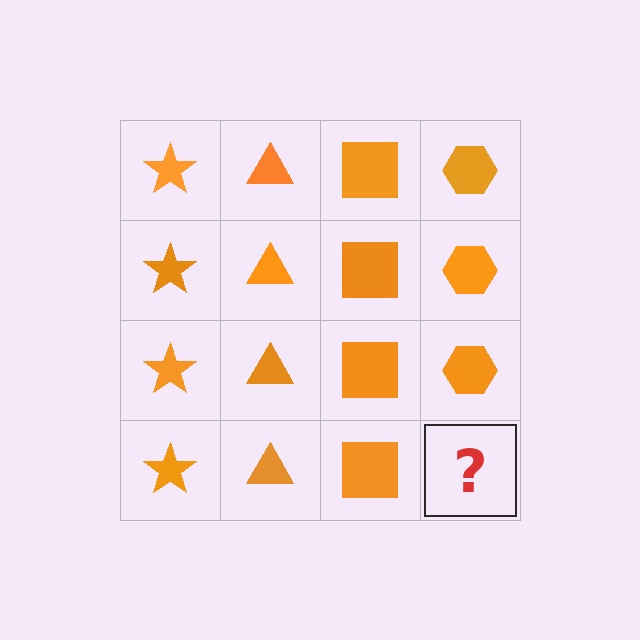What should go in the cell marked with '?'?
The missing cell should contain an orange hexagon.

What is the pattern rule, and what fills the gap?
The rule is that each column has a consistent shape. The gap should be filled with an orange hexagon.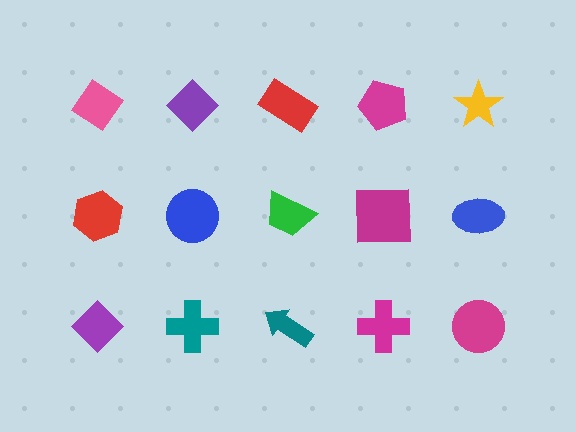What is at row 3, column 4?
A magenta cross.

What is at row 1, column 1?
A pink diamond.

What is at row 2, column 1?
A red hexagon.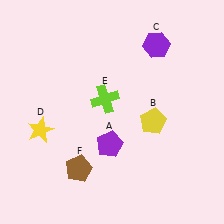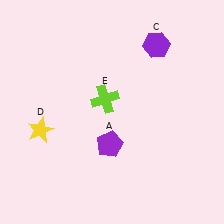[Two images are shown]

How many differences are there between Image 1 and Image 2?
There are 2 differences between the two images.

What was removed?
The yellow pentagon (B), the brown pentagon (F) were removed in Image 2.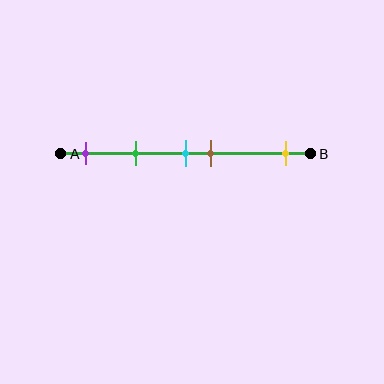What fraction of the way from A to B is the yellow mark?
The yellow mark is approximately 90% (0.9) of the way from A to B.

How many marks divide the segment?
There are 5 marks dividing the segment.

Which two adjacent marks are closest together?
The cyan and brown marks are the closest adjacent pair.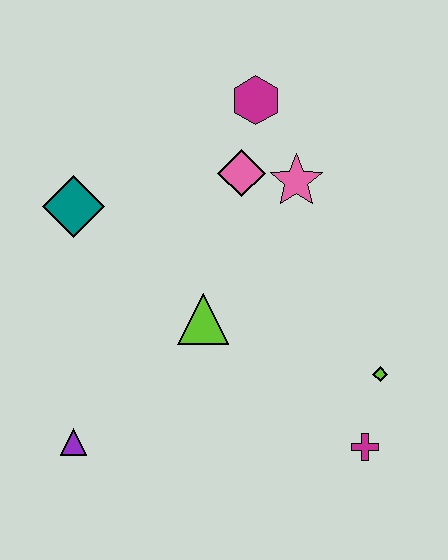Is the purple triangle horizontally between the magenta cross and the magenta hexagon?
No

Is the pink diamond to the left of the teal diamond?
No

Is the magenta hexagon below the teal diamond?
No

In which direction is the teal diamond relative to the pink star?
The teal diamond is to the left of the pink star.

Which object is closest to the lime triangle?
The pink diamond is closest to the lime triangle.